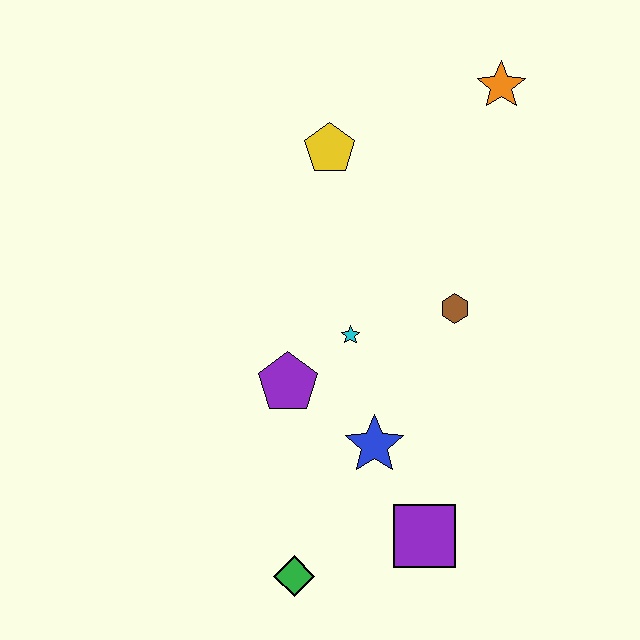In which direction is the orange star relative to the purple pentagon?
The orange star is above the purple pentagon.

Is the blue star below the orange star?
Yes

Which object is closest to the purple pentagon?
The cyan star is closest to the purple pentagon.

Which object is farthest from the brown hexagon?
The green diamond is farthest from the brown hexagon.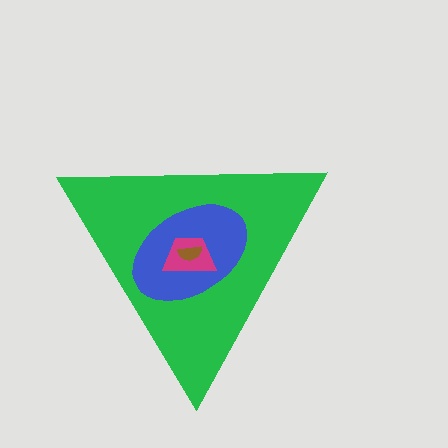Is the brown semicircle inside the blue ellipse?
Yes.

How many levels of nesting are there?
4.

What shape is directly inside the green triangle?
The blue ellipse.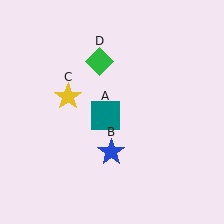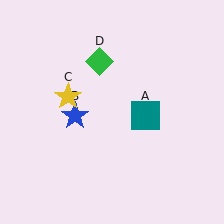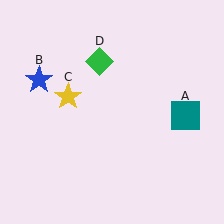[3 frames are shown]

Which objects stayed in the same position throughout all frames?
Yellow star (object C) and green diamond (object D) remained stationary.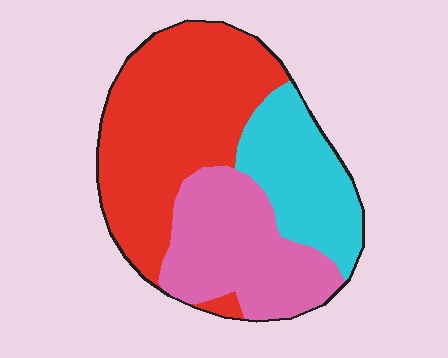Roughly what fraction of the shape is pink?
Pink covers 30% of the shape.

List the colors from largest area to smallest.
From largest to smallest: red, pink, cyan.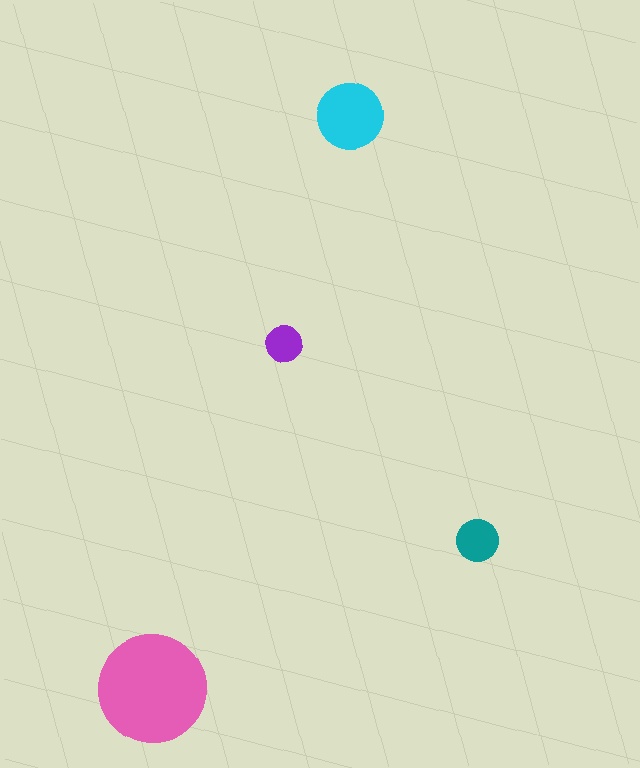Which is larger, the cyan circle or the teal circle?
The cyan one.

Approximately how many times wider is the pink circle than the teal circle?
About 2.5 times wider.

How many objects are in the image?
There are 4 objects in the image.